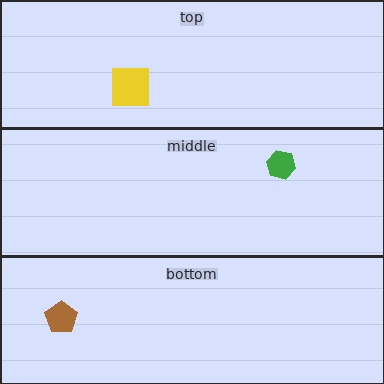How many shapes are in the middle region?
1.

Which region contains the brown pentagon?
The bottom region.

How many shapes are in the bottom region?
1.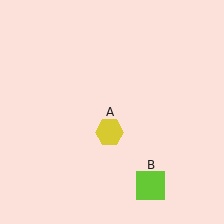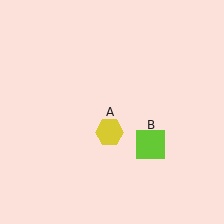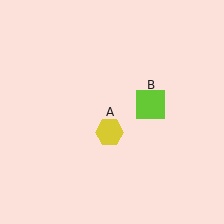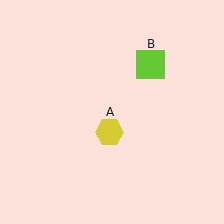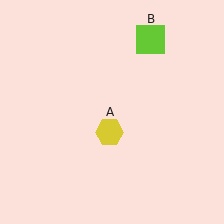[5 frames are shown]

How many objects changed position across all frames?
1 object changed position: lime square (object B).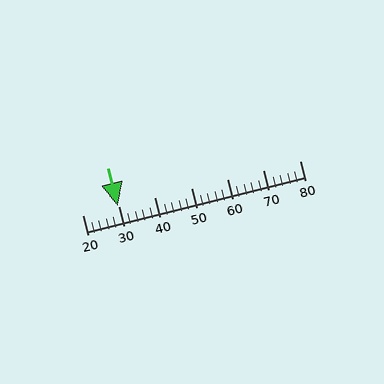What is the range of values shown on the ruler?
The ruler shows values from 20 to 80.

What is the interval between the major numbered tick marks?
The major tick marks are spaced 10 units apart.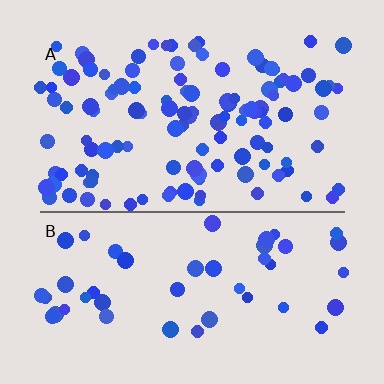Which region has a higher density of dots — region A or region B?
A (the top).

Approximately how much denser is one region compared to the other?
Approximately 2.5× — region A over region B.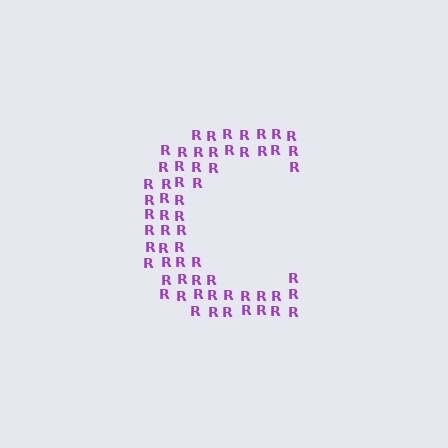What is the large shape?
The large shape is the letter C.